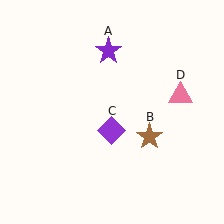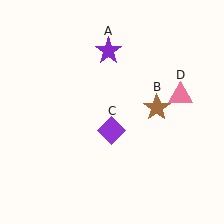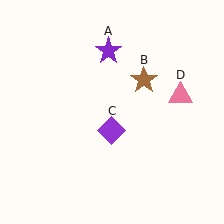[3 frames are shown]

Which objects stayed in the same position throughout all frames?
Purple star (object A) and purple diamond (object C) and pink triangle (object D) remained stationary.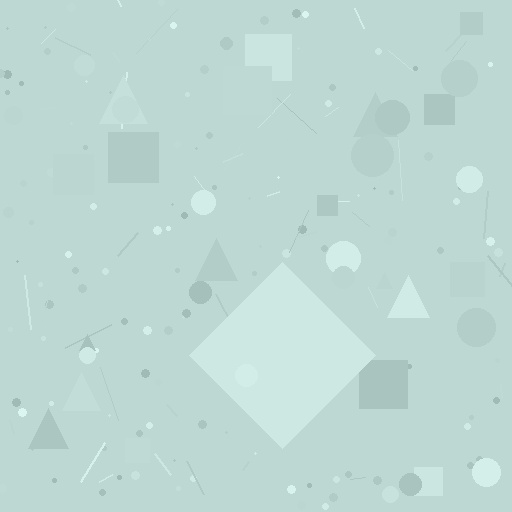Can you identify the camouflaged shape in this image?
The camouflaged shape is a diamond.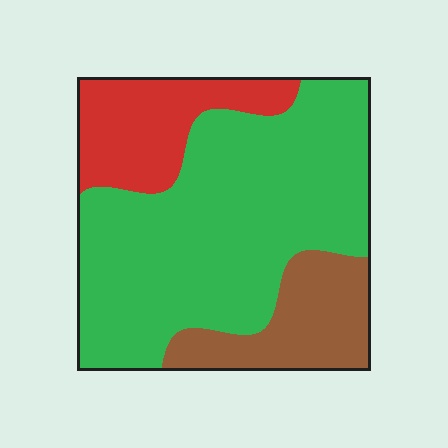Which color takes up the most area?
Green, at roughly 65%.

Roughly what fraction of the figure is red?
Red covers 19% of the figure.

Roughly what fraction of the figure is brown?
Brown takes up between a sixth and a third of the figure.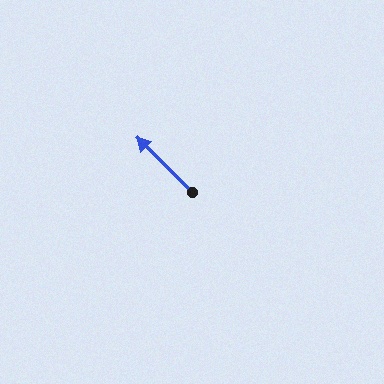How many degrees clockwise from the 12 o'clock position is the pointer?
Approximately 315 degrees.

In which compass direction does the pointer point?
Northwest.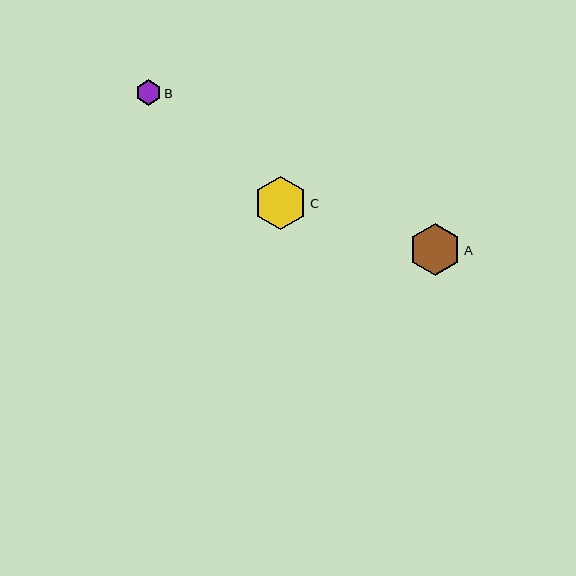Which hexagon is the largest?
Hexagon C is the largest with a size of approximately 53 pixels.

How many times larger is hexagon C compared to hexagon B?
Hexagon C is approximately 2.1 times the size of hexagon B.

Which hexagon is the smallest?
Hexagon B is the smallest with a size of approximately 25 pixels.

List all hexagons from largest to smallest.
From largest to smallest: C, A, B.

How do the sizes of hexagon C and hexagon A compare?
Hexagon C and hexagon A are approximately the same size.